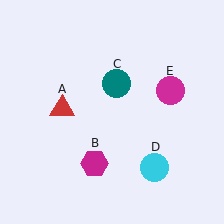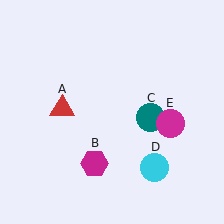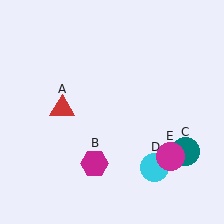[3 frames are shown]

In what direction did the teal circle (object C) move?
The teal circle (object C) moved down and to the right.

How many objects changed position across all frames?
2 objects changed position: teal circle (object C), magenta circle (object E).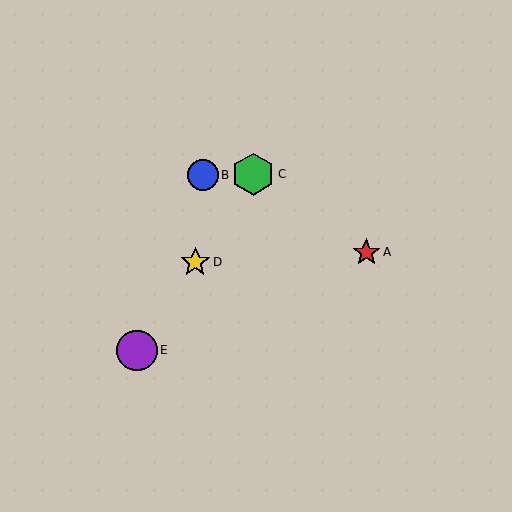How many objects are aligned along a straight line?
3 objects (C, D, E) are aligned along a straight line.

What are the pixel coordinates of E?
Object E is at (137, 350).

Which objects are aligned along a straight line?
Objects C, D, E are aligned along a straight line.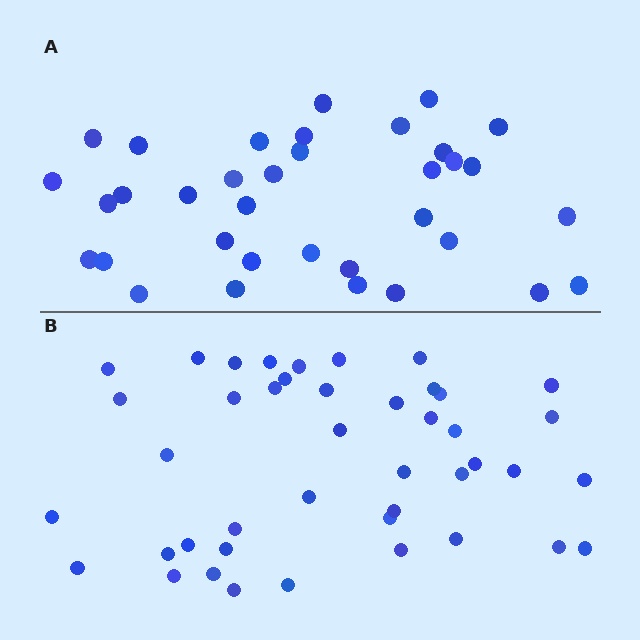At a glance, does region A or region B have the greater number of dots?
Region B (the bottom region) has more dots.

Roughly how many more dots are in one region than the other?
Region B has roughly 8 or so more dots than region A.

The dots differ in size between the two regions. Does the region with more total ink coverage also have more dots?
No. Region A has more total ink coverage because its dots are larger, but region B actually contains more individual dots. Total area can be misleading — the number of items is what matters here.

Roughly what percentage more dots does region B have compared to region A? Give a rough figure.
About 25% more.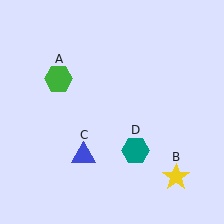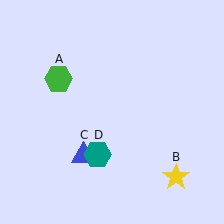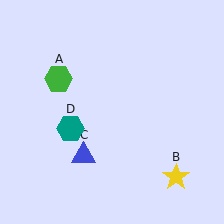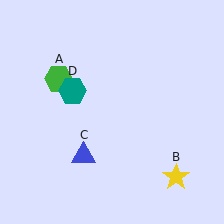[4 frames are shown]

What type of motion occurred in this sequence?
The teal hexagon (object D) rotated clockwise around the center of the scene.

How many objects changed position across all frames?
1 object changed position: teal hexagon (object D).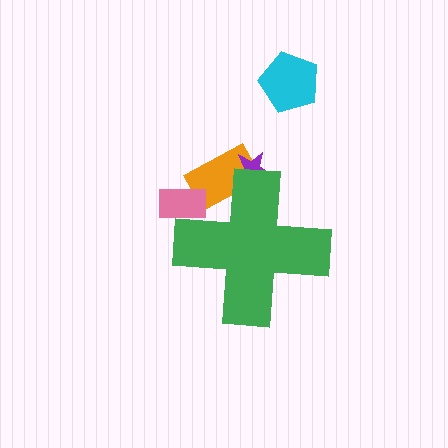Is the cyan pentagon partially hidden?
No, the cyan pentagon is fully visible.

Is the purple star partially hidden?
Yes, the purple star is partially hidden behind the green cross.